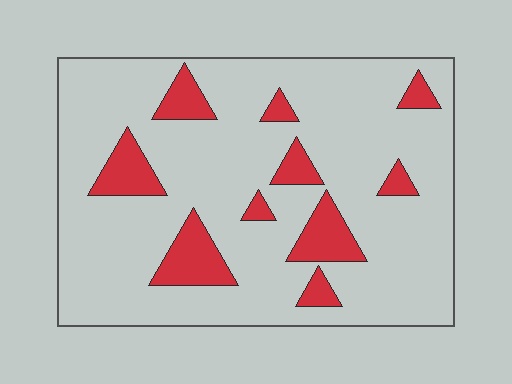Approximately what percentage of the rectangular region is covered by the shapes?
Approximately 15%.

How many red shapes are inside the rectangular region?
10.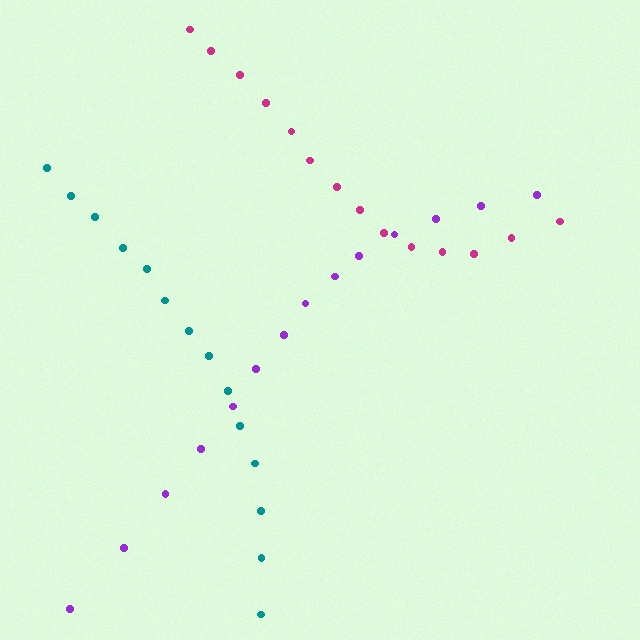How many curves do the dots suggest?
There are 3 distinct paths.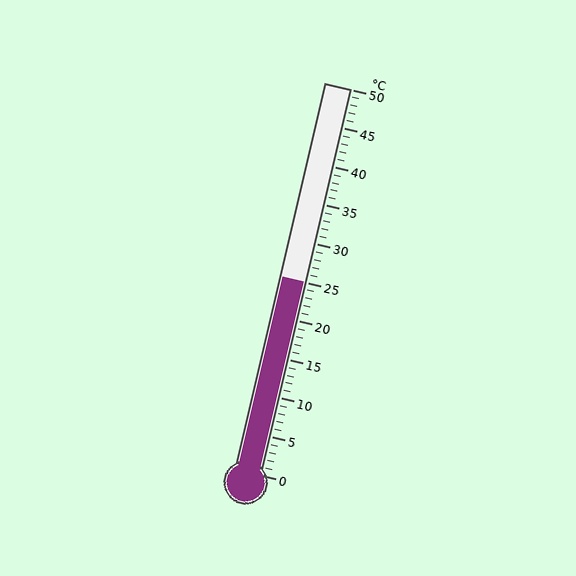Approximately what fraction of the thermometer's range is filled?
The thermometer is filled to approximately 50% of its range.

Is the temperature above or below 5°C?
The temperature is above 5°C.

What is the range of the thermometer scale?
The thermometer scale ranges from 0°C to 50°C.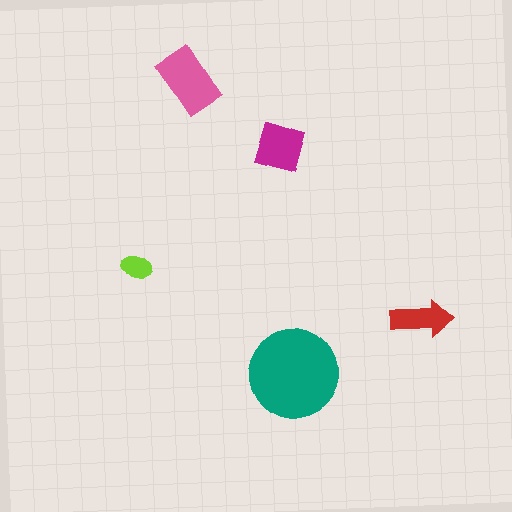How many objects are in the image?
There are 5 objects in the image.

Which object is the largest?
The teal circle.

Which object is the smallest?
The lime ellipse.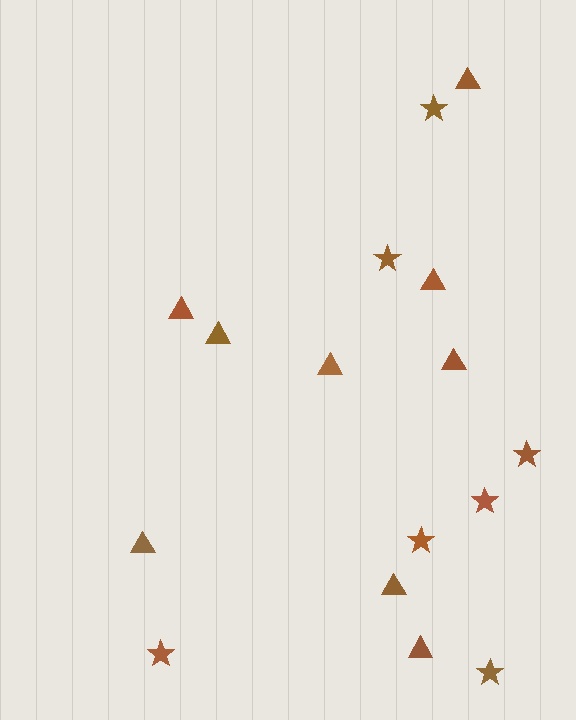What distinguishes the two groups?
There are 2 groups: one group of stars (7) and one group of triangles (9).